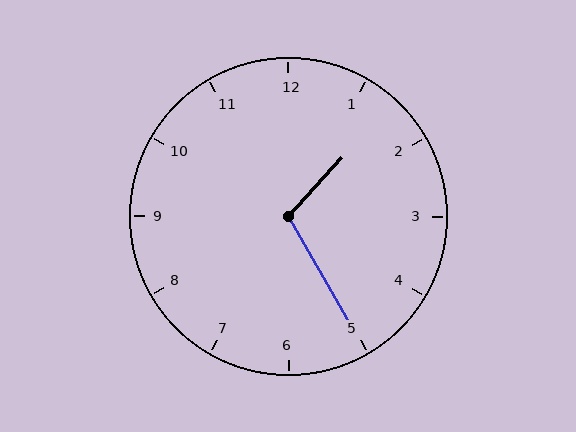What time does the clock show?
1:25.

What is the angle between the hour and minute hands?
Approximately 108 degrees.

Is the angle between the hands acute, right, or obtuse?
It is obtuse.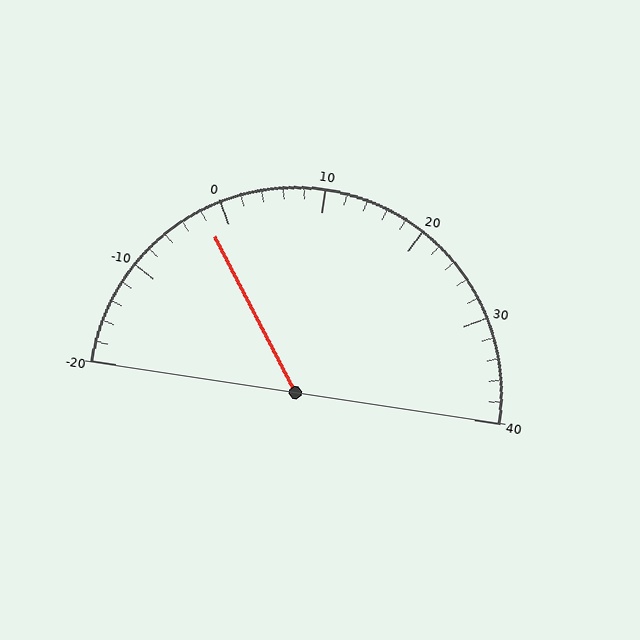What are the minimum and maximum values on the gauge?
The gauge ranges from -20 to 40.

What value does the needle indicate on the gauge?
The needle indicates approximately -2.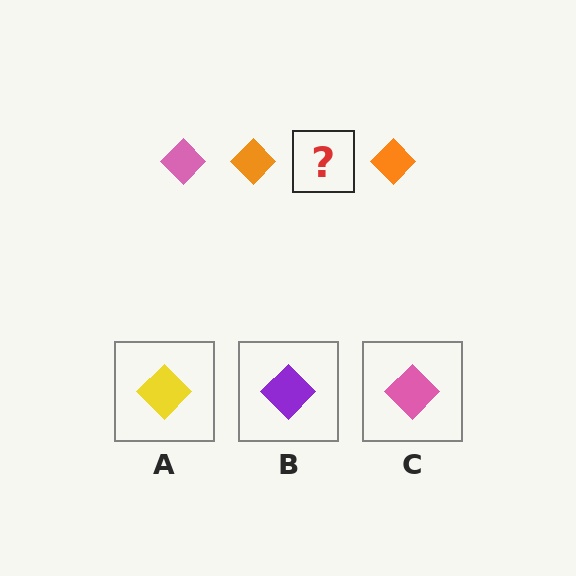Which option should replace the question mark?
Option C.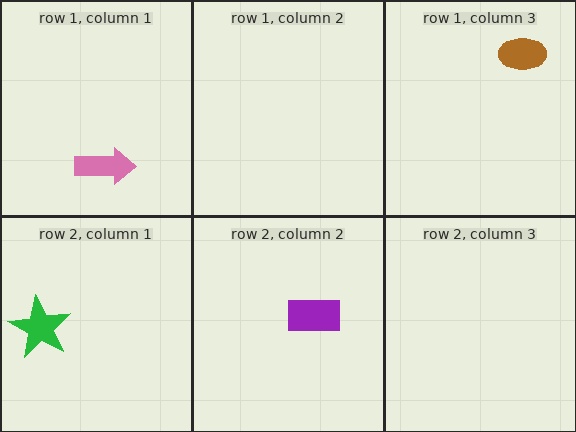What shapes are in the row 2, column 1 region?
The green star.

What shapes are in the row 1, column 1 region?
The pink arrow.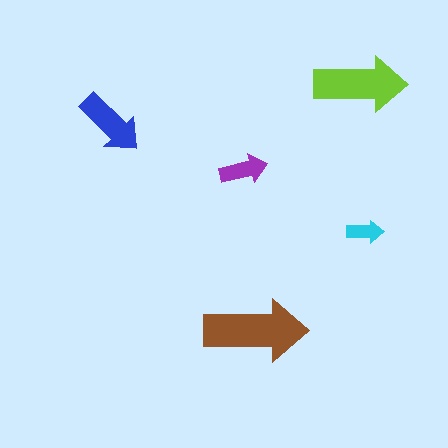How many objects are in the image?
There are 5 objects in the image.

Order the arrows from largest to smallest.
the brown one, the lime one, the blue one, the purple one, the cyan one.